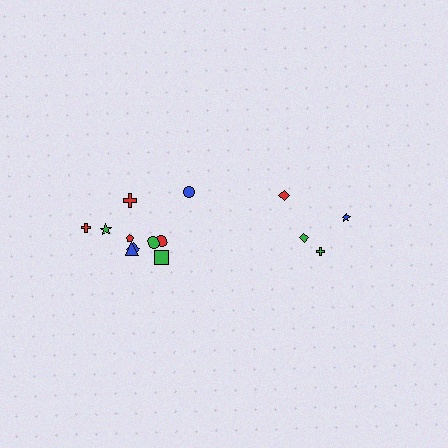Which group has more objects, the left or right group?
The left group.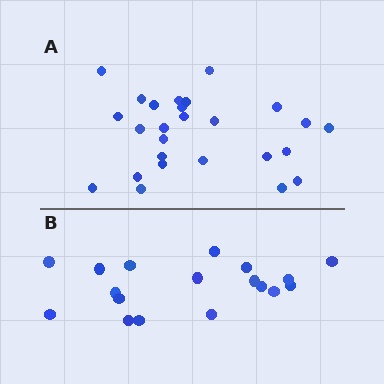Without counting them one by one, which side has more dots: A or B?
Region A (the top region) has more dots.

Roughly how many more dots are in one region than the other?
Region A has roughly 8 or so more dots than region B.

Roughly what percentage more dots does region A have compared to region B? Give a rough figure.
About 45% more.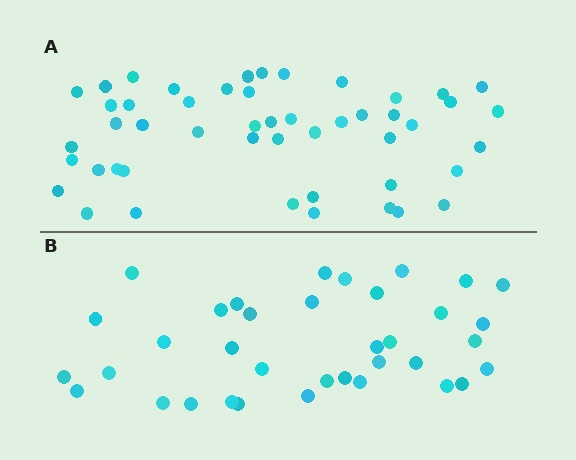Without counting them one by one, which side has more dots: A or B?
Region A (the top region) has more dots.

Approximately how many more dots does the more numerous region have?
Region A has approximately 15 more dots than region B.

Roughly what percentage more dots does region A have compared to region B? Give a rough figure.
About 35% more.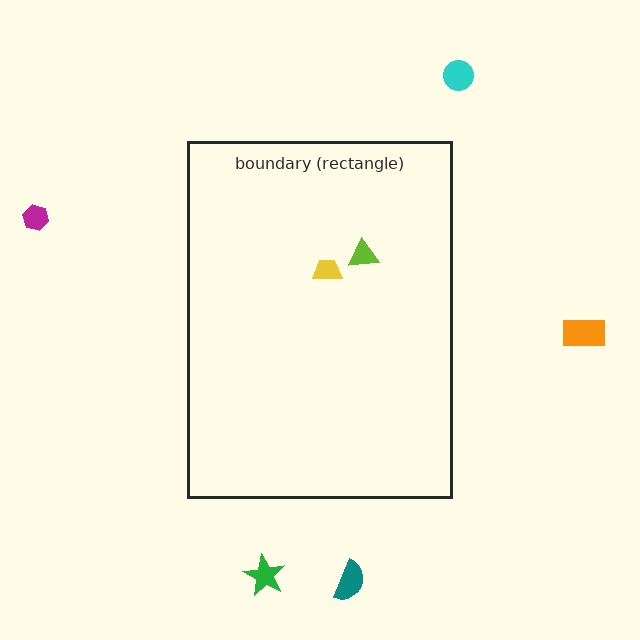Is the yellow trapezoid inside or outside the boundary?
Inside.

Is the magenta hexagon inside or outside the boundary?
Outside.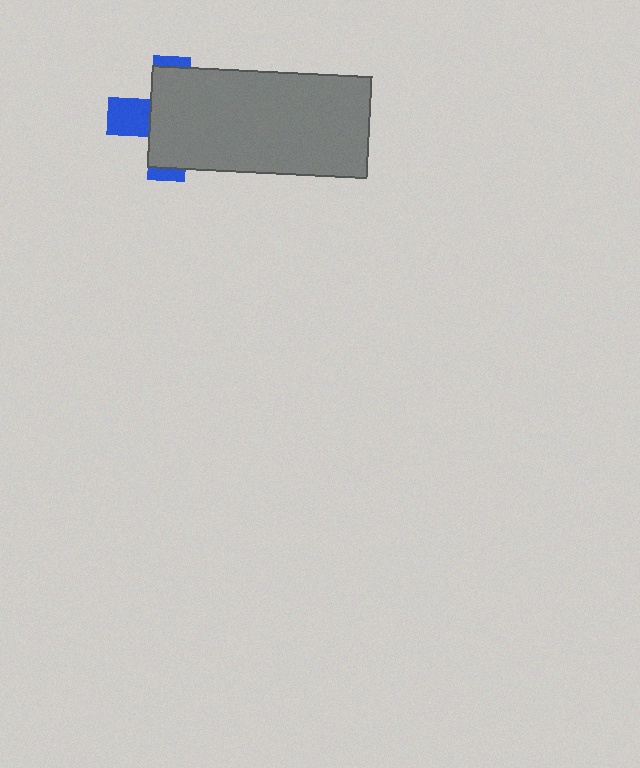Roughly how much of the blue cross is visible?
A small part of it is visible (roughly 30%).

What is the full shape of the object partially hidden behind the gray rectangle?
The partially hidden object is a blue cross.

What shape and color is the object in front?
The object in front is a gray rectangle.